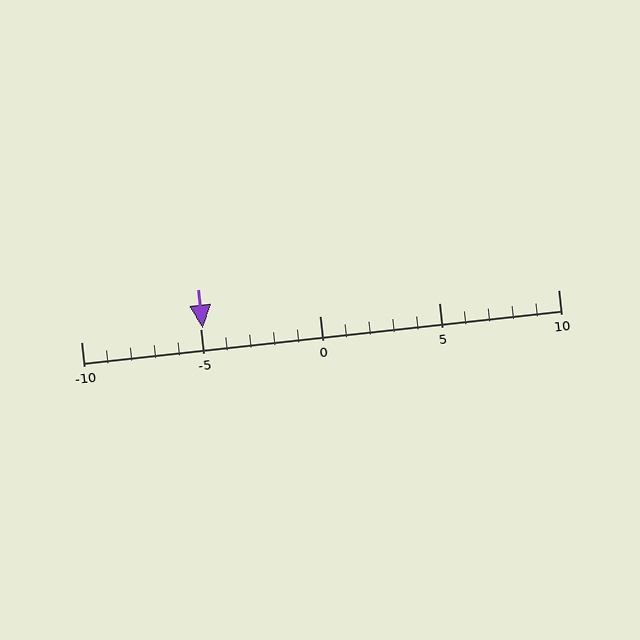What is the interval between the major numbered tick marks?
The major tick marks are spaced 5 units apart.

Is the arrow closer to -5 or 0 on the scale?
The arrow is closer to -5.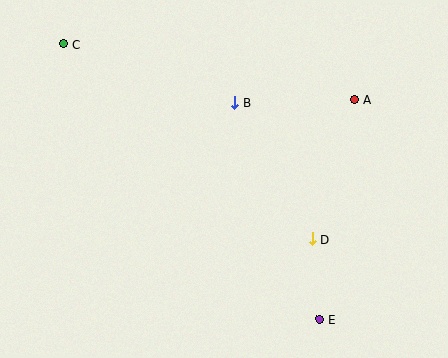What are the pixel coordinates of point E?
Point E is at (319, 319).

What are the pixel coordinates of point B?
Point B is at (235, 103).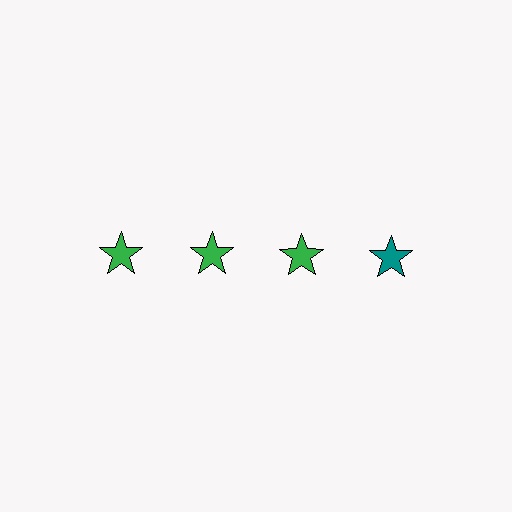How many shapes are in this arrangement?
There are 4 shapes arranged in a grid pattern.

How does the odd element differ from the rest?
It has a different color: teal instead of green.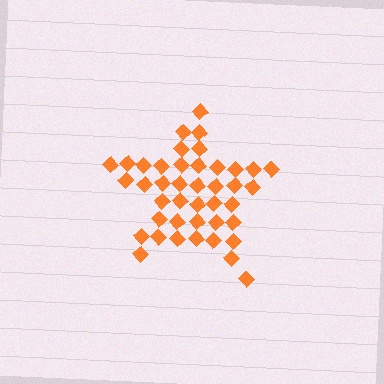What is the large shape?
The large shape is a star.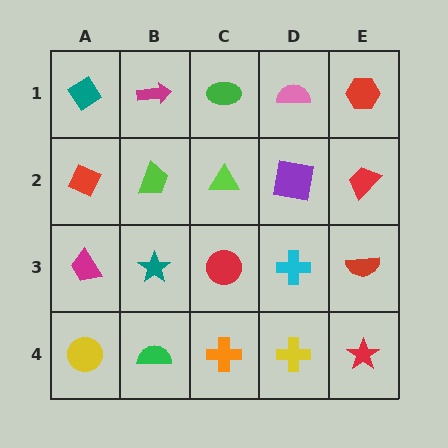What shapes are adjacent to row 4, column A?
A magenta trapezoid (row 3, column A), a green semicircle (row 4, column B).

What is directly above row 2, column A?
A teal diamond.